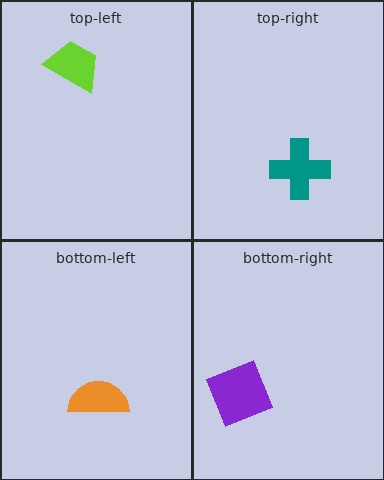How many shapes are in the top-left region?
1.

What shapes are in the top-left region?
The lime trapezoid.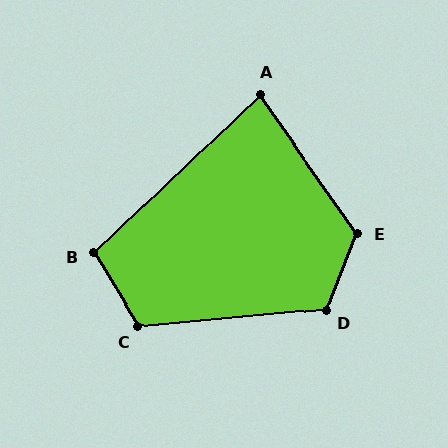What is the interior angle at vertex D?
Approximately 117 degrees (obtuse).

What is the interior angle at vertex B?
Approximately 102 degrees (obtuse).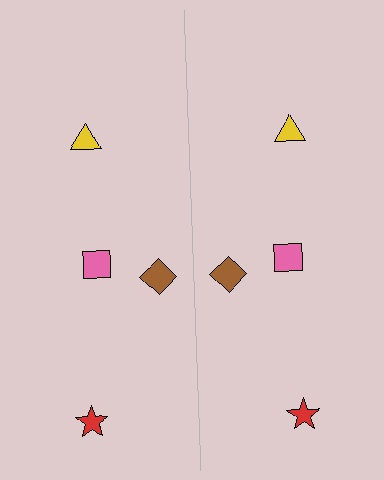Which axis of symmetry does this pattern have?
The pattern has a vertical axis of symmetry running through the center of the image.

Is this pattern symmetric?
Yes, this pattern has bilateral (reflection) symmetry.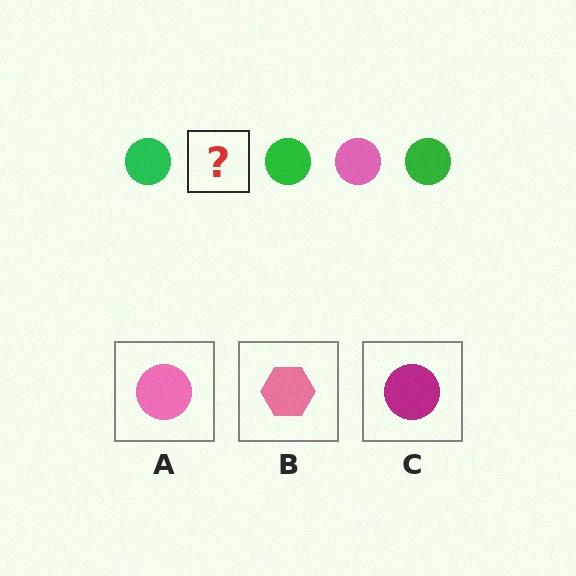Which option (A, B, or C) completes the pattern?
A.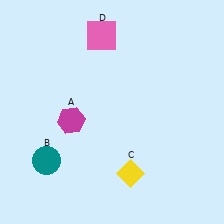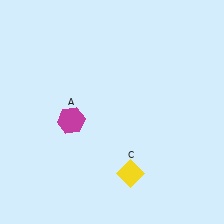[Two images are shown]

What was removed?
The teal circle (B), the pink square (D) were removed in Image 2.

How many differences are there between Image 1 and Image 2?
There are 2 differences between the two images.